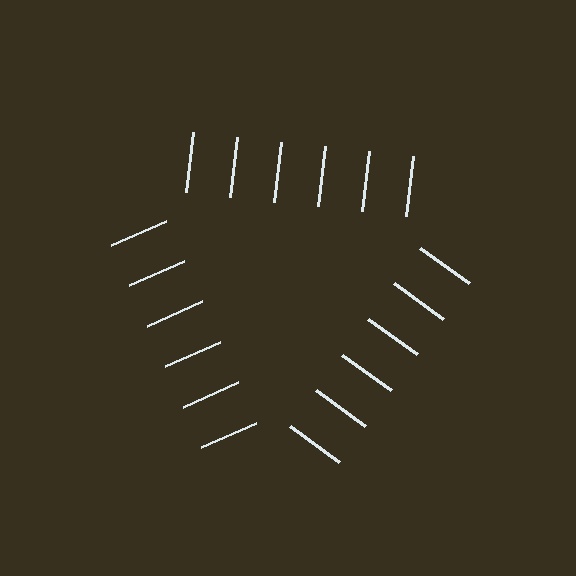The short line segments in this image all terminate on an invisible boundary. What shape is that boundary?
An illusory triangle — the line segments terminate on its edges but no continuous stroke is drawn.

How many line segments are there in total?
18 — 6 along each of the 3 edges.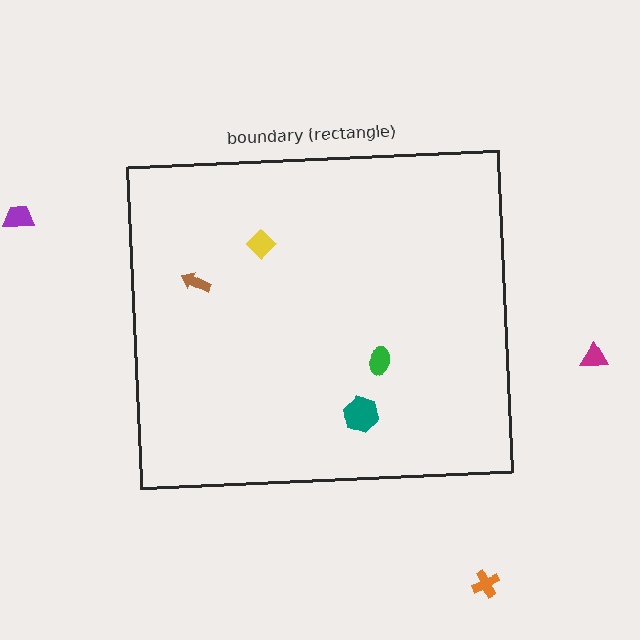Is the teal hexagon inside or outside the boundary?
Inside.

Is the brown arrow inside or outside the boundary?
Inside.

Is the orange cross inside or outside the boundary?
Outside.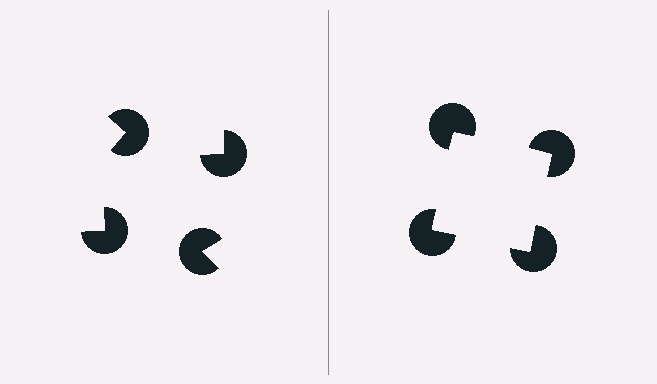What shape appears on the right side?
An illusory square.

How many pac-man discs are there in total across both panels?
8 — 4 on each side.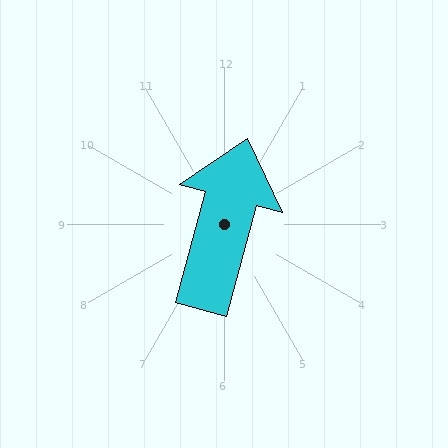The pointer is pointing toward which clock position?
Roughly 1 o'clock.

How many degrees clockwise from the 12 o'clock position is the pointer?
Approximately 15 degrees.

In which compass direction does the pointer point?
North.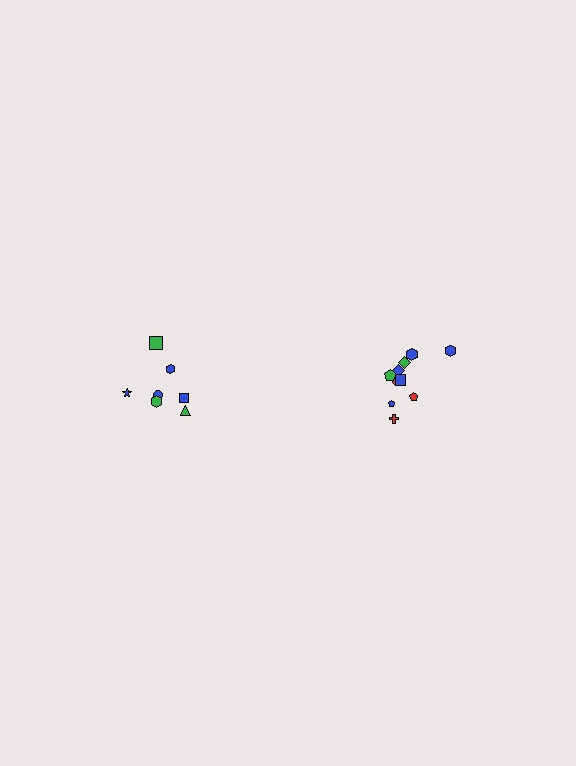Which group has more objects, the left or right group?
The right group.